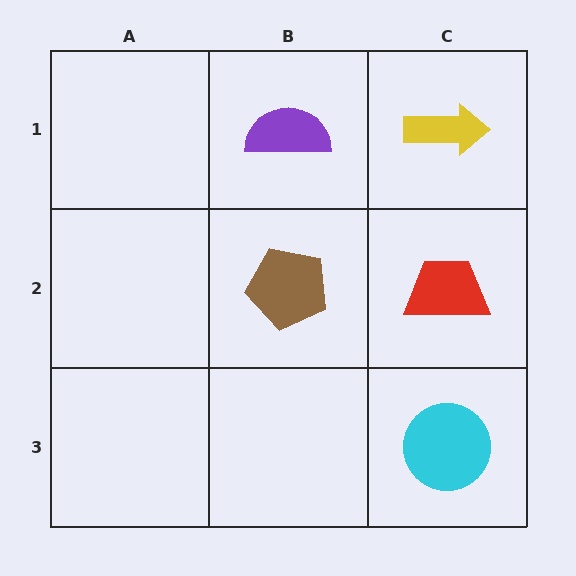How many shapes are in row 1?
2 shapes.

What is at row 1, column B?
A purple semicircle.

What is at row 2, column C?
A red trapezoid.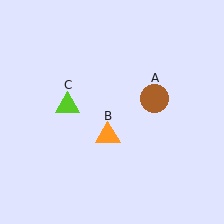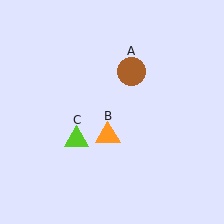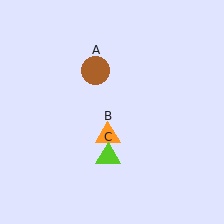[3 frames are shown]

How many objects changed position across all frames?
2 objects changed position: brown circle (object A), lime triangle (object C).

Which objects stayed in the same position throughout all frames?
Orange triangle (object B) remained stationary.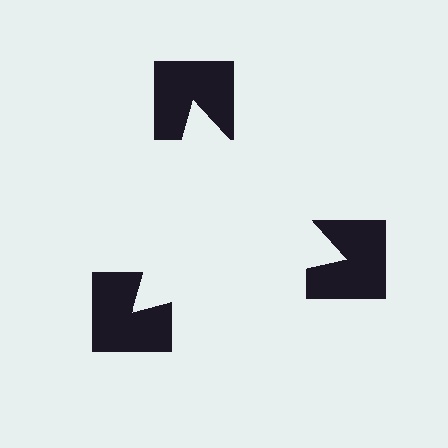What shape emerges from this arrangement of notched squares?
An illusory triangle — its edges are inferred from the aligned wedge cuts in the notched squares, not physically drawn.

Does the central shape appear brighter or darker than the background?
It typically appears slightly brighter than the background, even though no actual brightness change is drawn.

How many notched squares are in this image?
There are 3 — one at each vertex of the illusory triangle.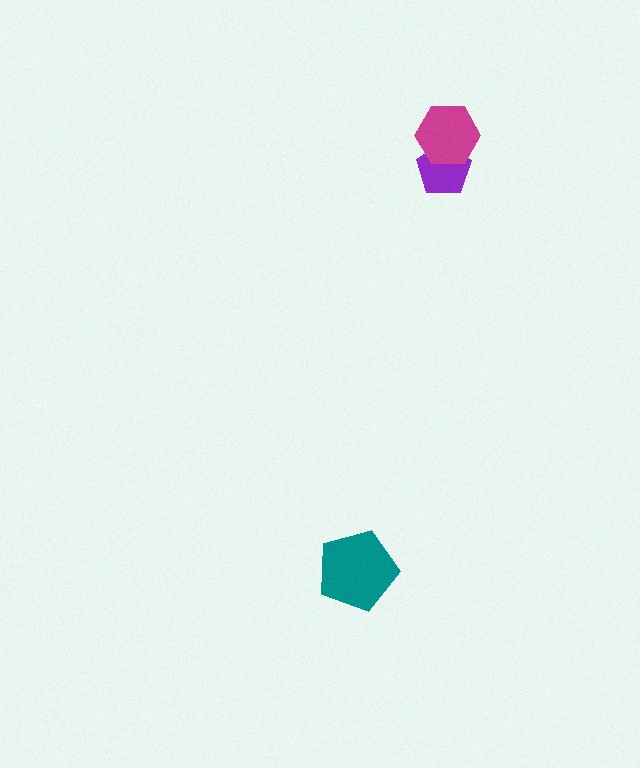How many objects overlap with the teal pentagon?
0 objects overlap with the teal pentagon.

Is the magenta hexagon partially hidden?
No, no other shape covers it.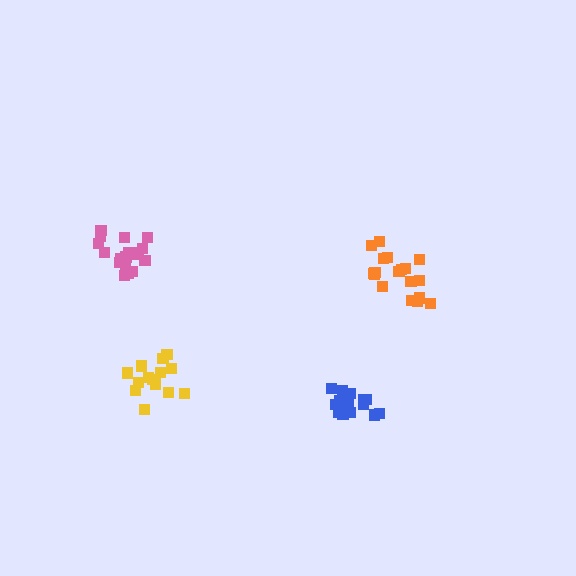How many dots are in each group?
Group 1: 18 dots, Group 2: 18 dots, Group 3: 16 dots, Group 4: 14 dots (66 total).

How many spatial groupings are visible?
There are 4 spatial groupings.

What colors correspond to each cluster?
The clusters are colored: orange, pink, blue, yellow.